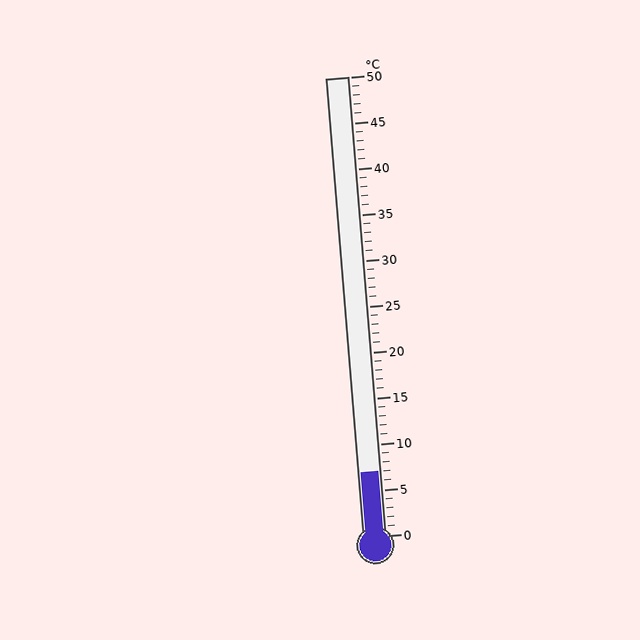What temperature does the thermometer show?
The thermometer shows approximately 7°C.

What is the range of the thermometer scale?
The thermometer scale ranges from 0°C to 50°C.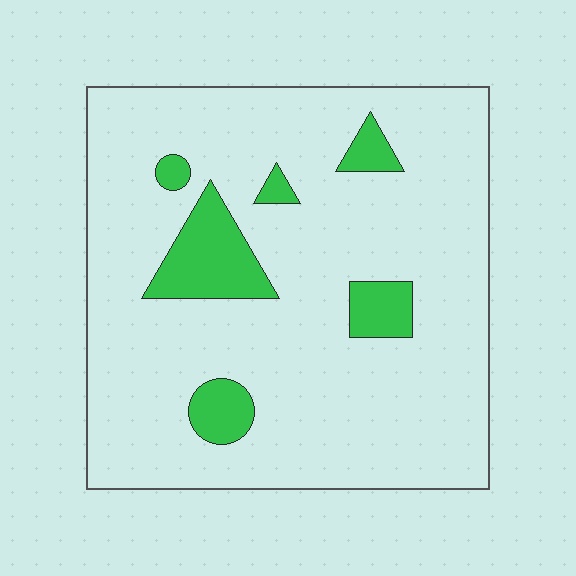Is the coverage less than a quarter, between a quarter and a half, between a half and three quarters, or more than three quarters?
Less than a quarter.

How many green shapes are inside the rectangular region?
6.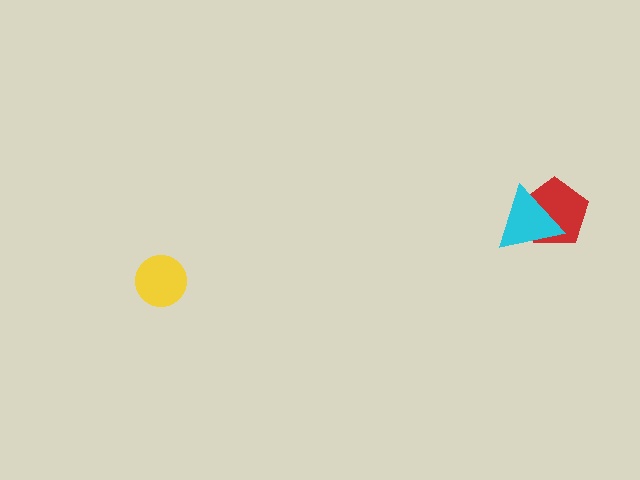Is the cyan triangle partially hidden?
No, no other shape covers it.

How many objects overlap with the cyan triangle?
1 object overlaps with the cyan triangle.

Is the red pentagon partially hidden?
Yes, it is partially covered by another shape.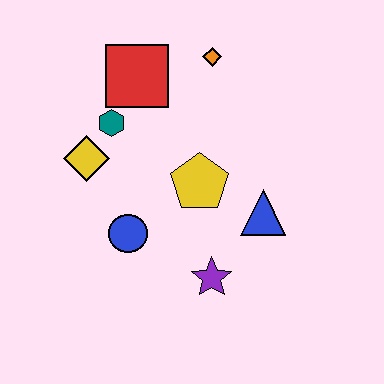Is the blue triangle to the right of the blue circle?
Yes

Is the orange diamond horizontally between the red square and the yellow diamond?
No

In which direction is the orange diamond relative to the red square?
The orange diamond is to the right of the red square.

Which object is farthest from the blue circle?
The orange diamond is farthest from the blue circle.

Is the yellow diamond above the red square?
No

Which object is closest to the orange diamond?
The red square is closest to the orange diamond.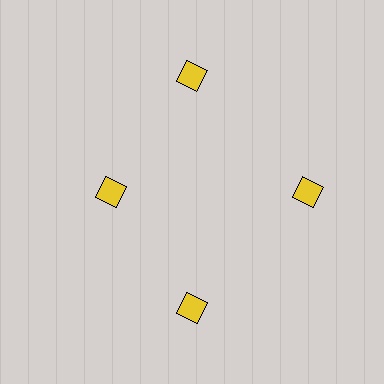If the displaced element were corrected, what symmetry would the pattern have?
It would have 4-fold rotational symmetry — the pattern would map onto itself every 90 degrees.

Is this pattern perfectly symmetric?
No. The 4 yellow diamonds are arranged in a ring, but one element near the 9 o'clock position is pulled inward toward the center, breaking the 4-fold rotational symmetry.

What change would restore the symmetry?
The symmetry would be restored by moving it outward, back onto the ring so that all 4 diamonds sit at equal angles and equal distance from the center.